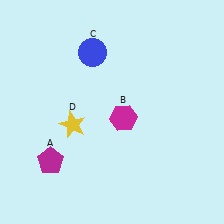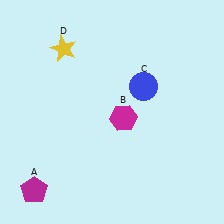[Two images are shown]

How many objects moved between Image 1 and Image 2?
3 objects moved between the two images.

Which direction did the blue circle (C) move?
The blue circle (C) moved right.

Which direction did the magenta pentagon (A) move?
The magenta pentagon (A) moved down.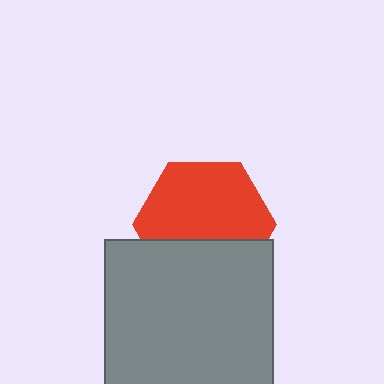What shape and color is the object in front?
The object in front is a gray square.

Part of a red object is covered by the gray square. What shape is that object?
It is a hexagon.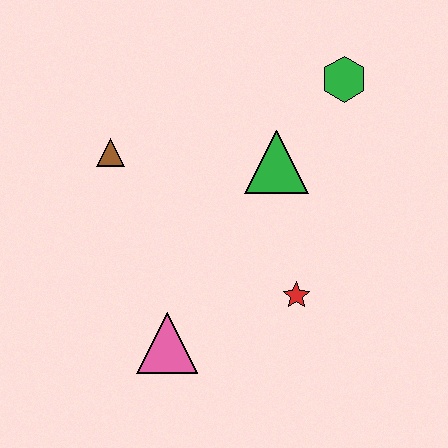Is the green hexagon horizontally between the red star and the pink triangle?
No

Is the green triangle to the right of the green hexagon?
No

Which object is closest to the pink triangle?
The red star is closest to the pink triangle.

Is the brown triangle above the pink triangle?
Yes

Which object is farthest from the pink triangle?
The green hexagon is farthest from the pink triangle.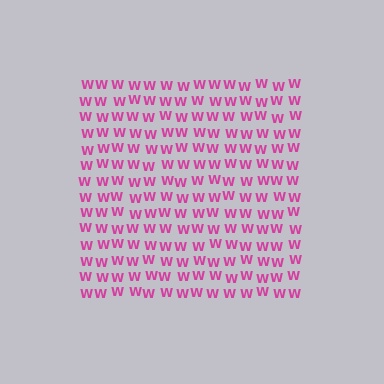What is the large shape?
The large shape is a square.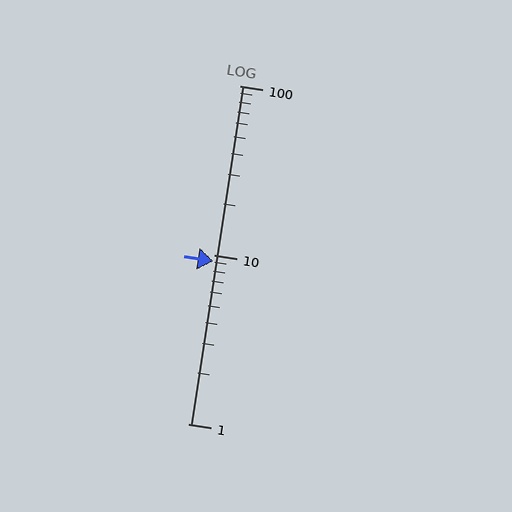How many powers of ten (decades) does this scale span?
The scale spans 2 decades, from 1 to 100.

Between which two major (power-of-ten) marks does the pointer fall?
The pointer is between 1 and 10.